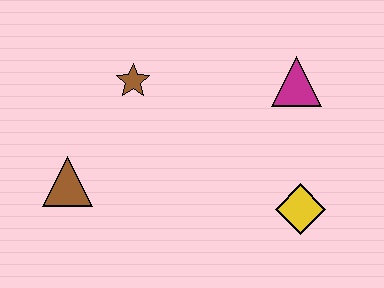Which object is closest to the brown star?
The brown triangle is closest to the brown star.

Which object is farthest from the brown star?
The yellow diamond is farthest from the brown star.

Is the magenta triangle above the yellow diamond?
Yes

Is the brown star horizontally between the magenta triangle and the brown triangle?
Yes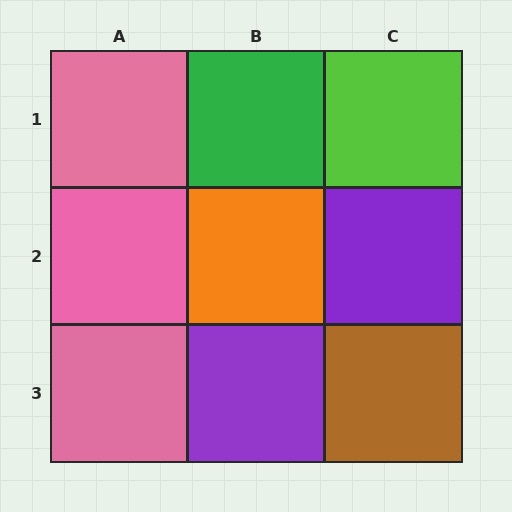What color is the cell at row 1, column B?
Green.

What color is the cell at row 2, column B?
Orange.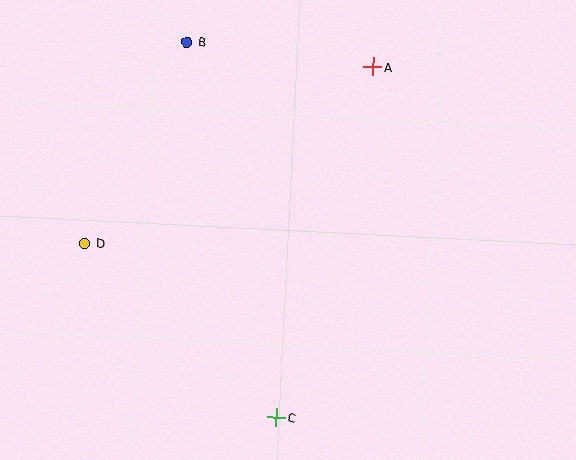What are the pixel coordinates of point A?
Point A is at (373, 67).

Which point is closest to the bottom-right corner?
Point C is closest to the bottom-right corner.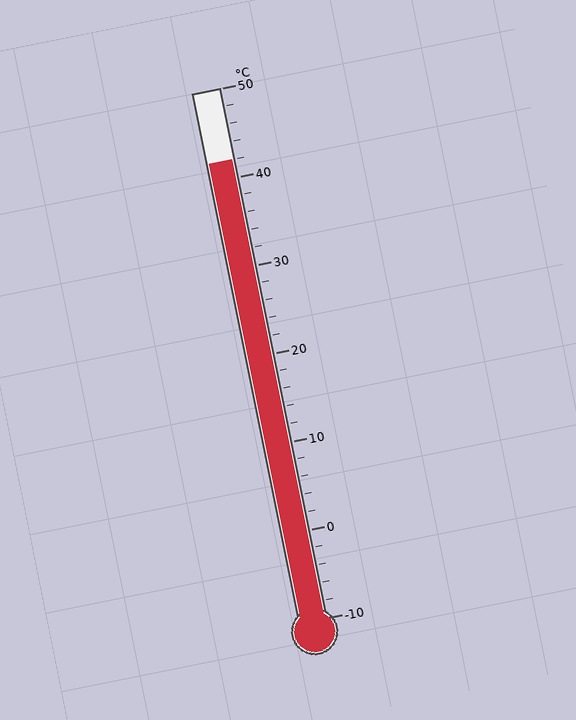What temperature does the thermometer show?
The thermometer shows approximately 42°C.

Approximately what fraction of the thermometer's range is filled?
The thermometer is filled to approximately 85% of its range.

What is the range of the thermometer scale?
The thermometer scale ranges from -10°C to 50°C.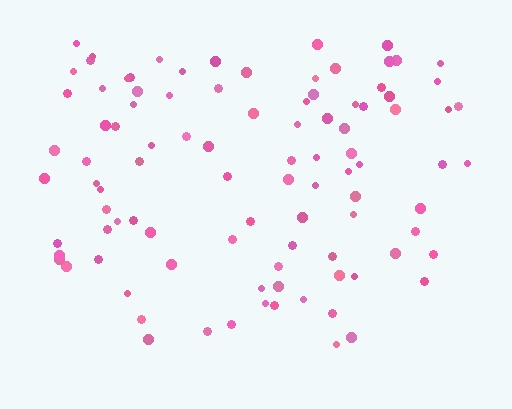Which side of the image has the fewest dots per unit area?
The bottom.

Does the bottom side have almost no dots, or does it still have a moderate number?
Still a moderate number, just noticeably fewer than the top.